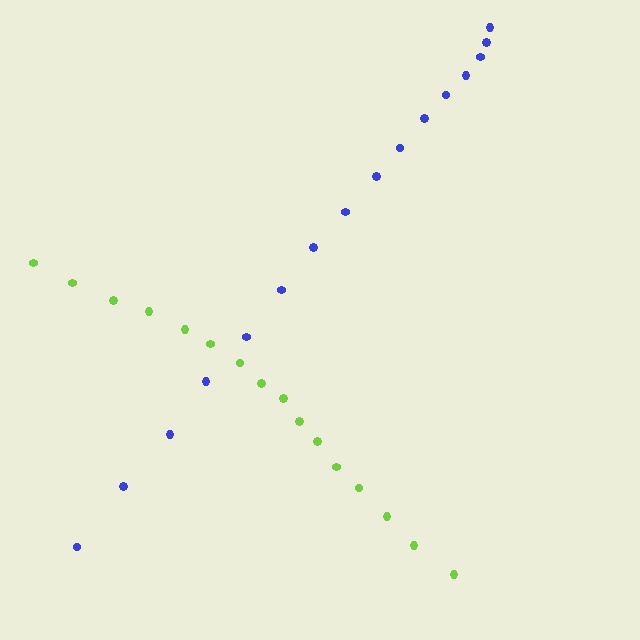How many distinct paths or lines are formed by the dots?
There are 2 distinct paths.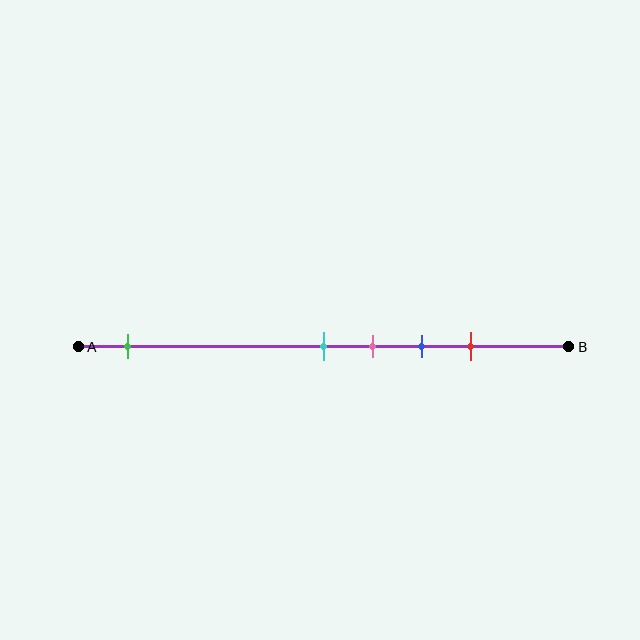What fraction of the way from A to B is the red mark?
The red mark is approximately 80% (0.8) of the way from A to B.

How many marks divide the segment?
There are 5 marks dividing the segment.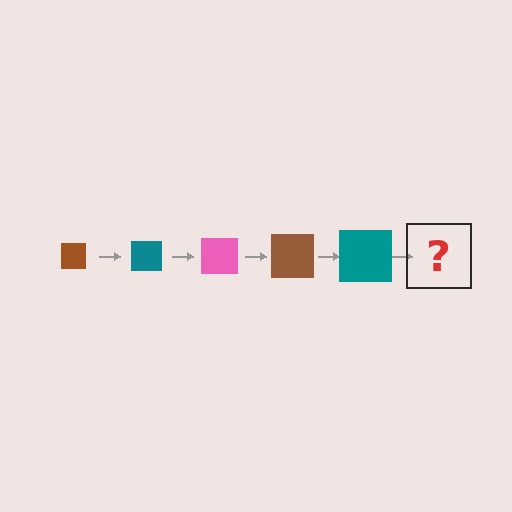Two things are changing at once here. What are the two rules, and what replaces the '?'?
The two rules are that the square grows larger each step and the color cycles through brown, teal, and pink. The '?' should be a pink square, larger than the previous one.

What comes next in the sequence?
The next element should be a pink square, larger than the previous one.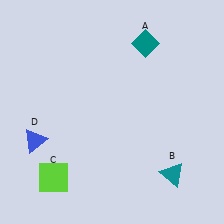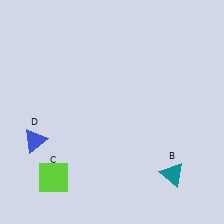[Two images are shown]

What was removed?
The teal diamond (A) was removed in Image 2.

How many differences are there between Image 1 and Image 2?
There is 1 difference between the two images.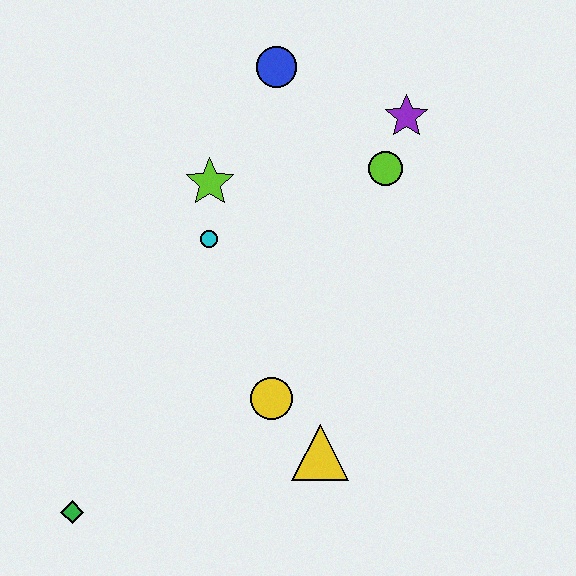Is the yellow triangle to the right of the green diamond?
Yes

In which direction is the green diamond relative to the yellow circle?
The green diamond is to the left of the yellow circle.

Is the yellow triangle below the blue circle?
Yes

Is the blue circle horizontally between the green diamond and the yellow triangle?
Yes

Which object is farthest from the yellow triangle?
The blue circle is farthest from the yellow triangle.